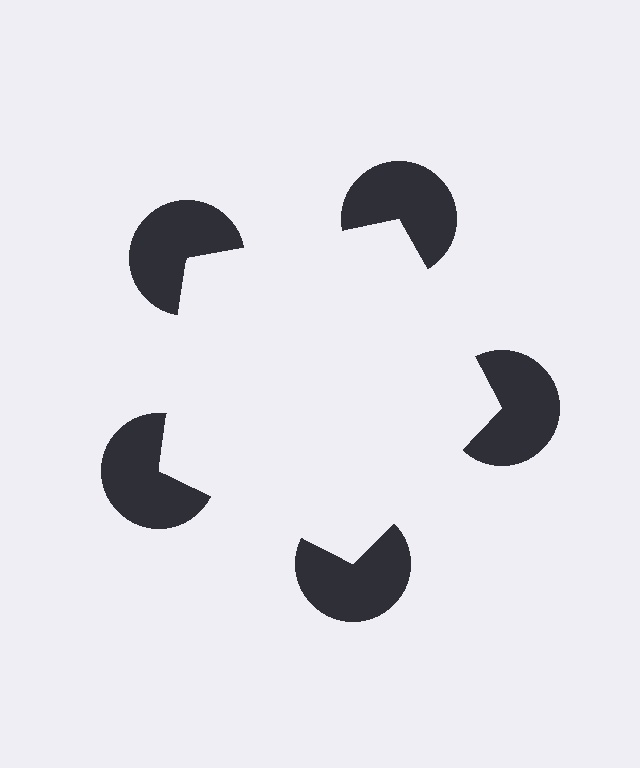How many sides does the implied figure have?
5 sides.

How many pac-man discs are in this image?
There are 5 — one at each vertex of the illusory pentagon.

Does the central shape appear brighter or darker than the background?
It typically appears slightly brighter than the background, even though no actual brightness change is drawn.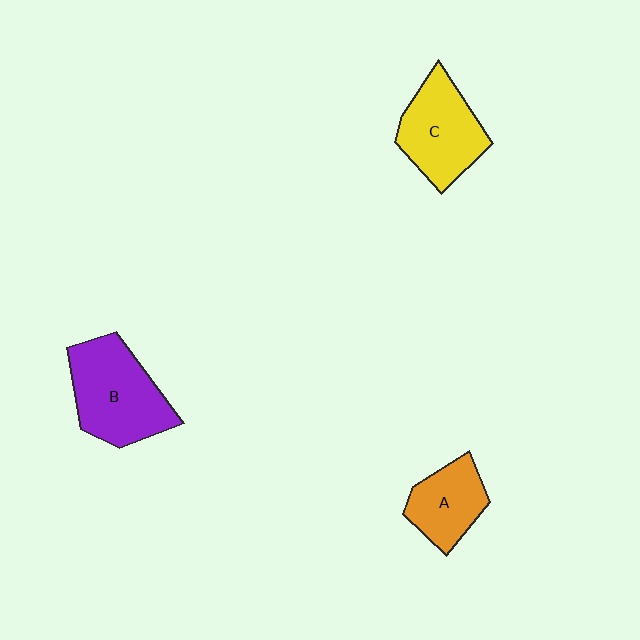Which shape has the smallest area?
Shape A (orange).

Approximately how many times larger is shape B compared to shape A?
Approximately 1.6 times.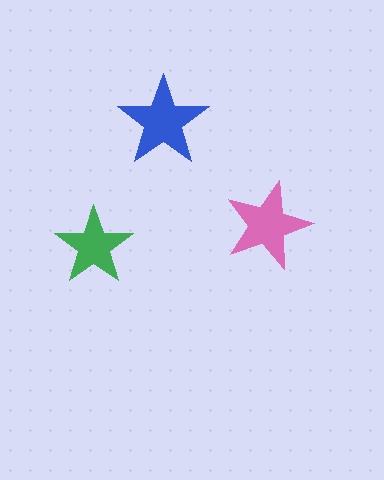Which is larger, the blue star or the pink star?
The blue one.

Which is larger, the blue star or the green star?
The blue one.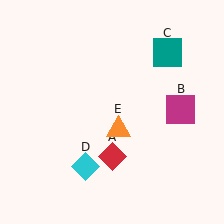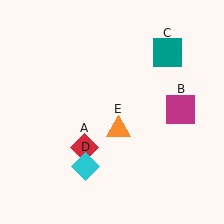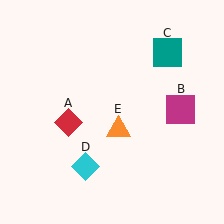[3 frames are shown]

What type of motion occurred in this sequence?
The red diamond (object A) rotated clockwise around the center of the scene.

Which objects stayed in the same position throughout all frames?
Magenta square (object B) and teal square (object C) and cyan diamond (object D) and orange triangle (object E) remained stationary.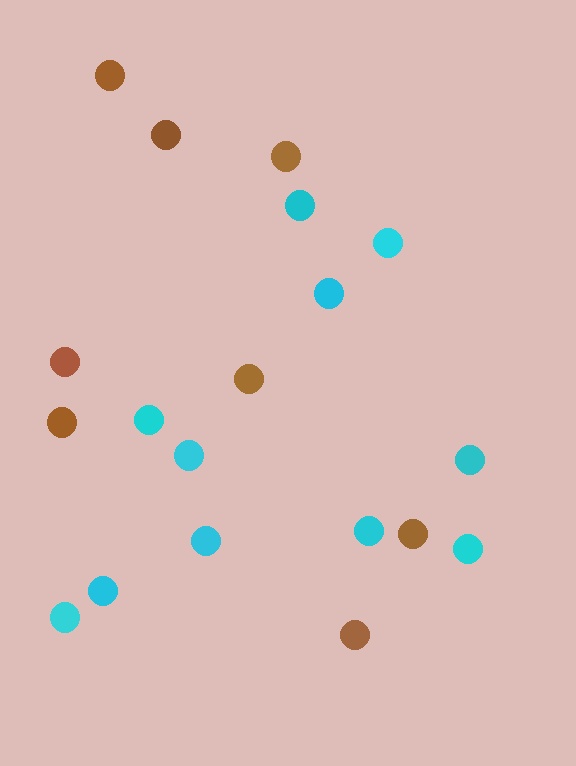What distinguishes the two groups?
There are 2 groups: one group of cyan circles (11) and one group of brown circles (8).